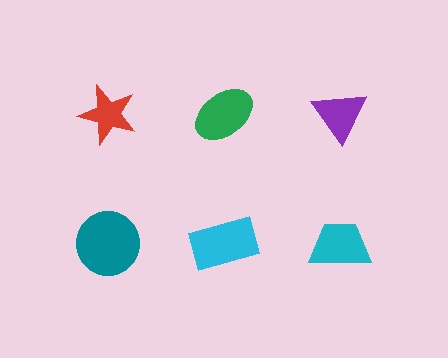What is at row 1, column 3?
A purple triangle.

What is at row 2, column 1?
A teal circle.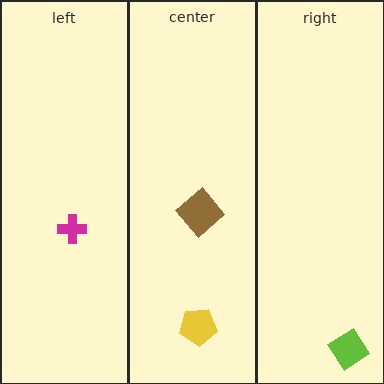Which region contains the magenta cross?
The left region.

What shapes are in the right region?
The lime diamond.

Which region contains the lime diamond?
The right region.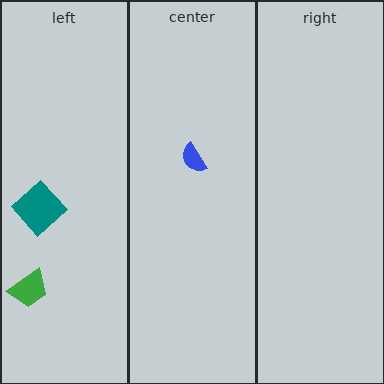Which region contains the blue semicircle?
The center region.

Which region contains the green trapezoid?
The left region.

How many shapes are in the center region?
1.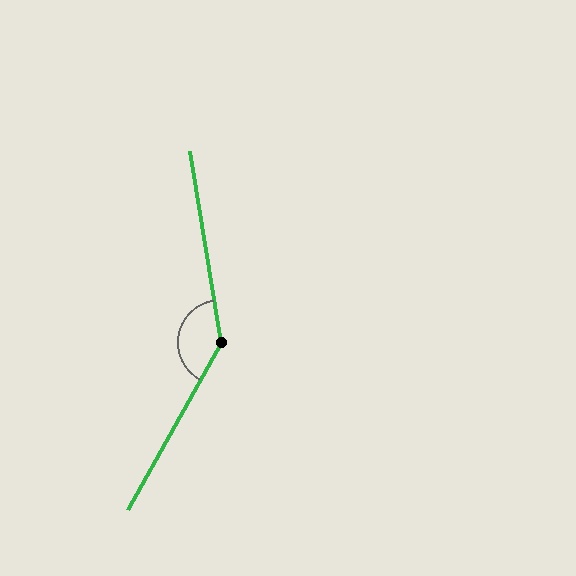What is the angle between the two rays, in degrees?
Approximately 142 degrees.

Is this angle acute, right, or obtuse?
It is obtuse.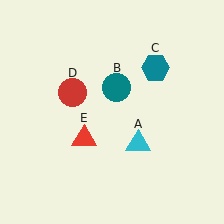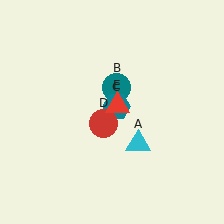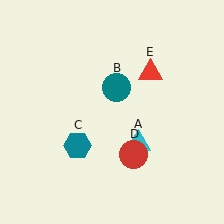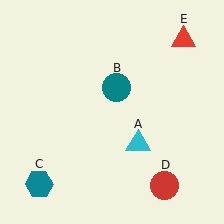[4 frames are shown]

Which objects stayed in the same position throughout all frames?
Cyan triangle (object A) and teal circle (object B) remained stationary.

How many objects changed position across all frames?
3 objects changed position: teal hexagon (object C), red circle (object D), red triangle (object E).